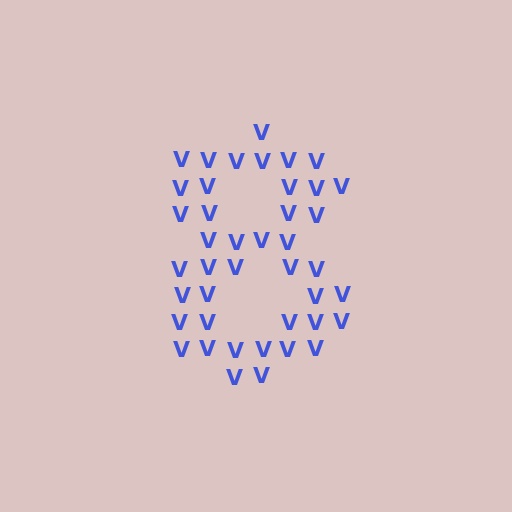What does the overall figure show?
The overall figure shows the digit 8.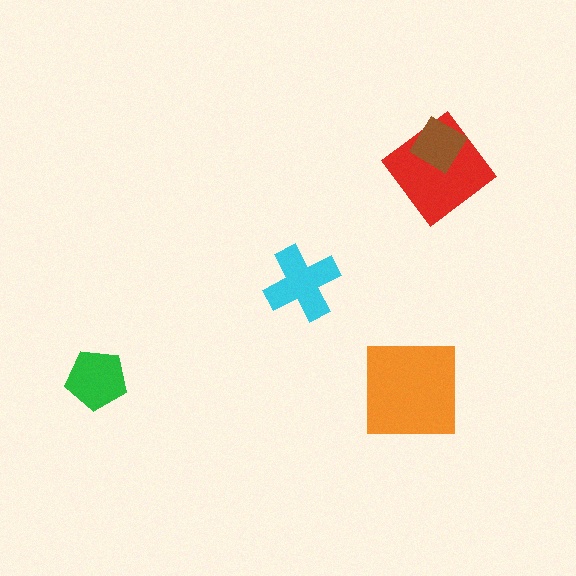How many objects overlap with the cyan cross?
0 objects overlap with the cyan cross.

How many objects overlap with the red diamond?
1 object overlaps with the red diamond.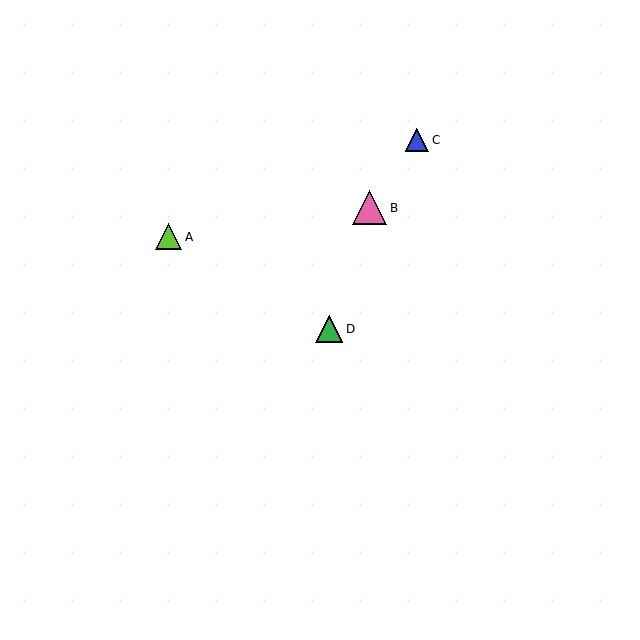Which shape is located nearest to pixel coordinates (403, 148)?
The blue triangle (labeled C) at (417, 140) is nearest to that location.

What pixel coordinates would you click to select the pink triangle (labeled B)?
Click at (370, 208) to select the pink triangle B.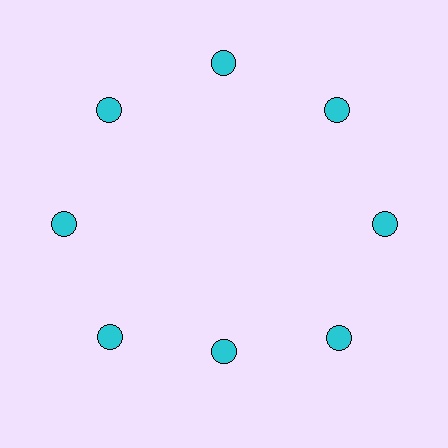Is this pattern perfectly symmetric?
No. The 8 cyan circles are arranged in a ring, but one element near the 6 o'clock position is pulled inward toward the center, breaking the 8-fold rotational symmetry.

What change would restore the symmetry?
The symmetry would be restored by moving it outward, back onto the ring so that all 8 circles sit at equal angles and equal distance from the center.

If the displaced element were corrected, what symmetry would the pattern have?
It would have 8-fold rotational symmetry — the pattern would map onto itself every 45 degrees.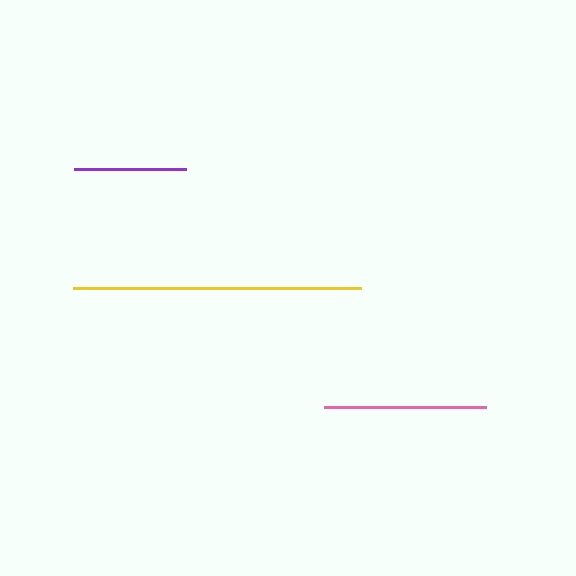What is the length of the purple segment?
The purple segment is approximately 112 pixels long.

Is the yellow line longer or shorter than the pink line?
The yellow line is longer than the pink line.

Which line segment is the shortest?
The purple line is the shortest at approximately 112 pixels.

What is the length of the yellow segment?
The yellow segment is approximately 288 pixels long.